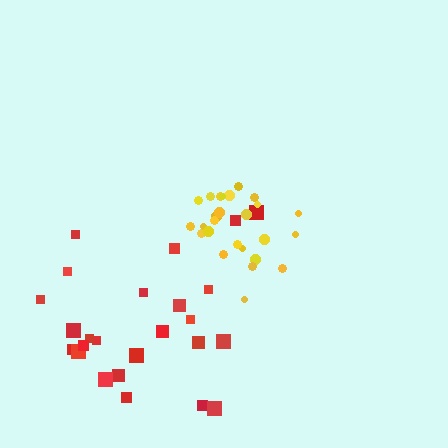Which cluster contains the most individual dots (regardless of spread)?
Yellow (26).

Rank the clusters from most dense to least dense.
yellow, red.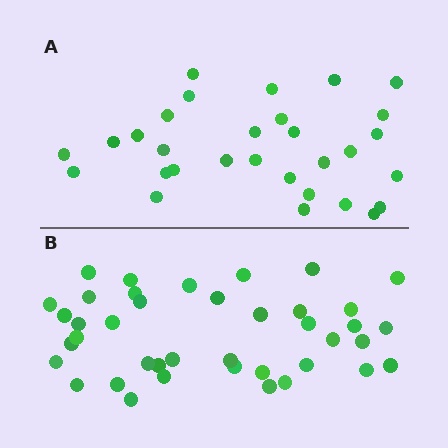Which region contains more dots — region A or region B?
Region B (the bottom region) has more dots.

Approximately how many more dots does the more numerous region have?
Region B has roughly 10 or so more dots than region A.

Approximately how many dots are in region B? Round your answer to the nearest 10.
About 40 dots.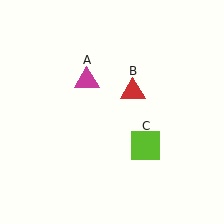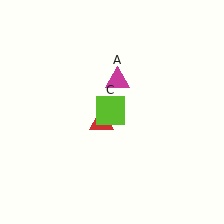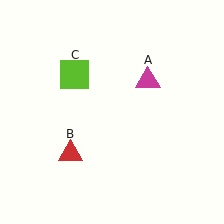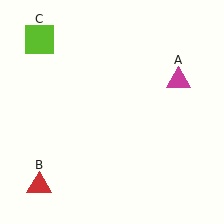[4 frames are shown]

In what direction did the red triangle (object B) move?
The red triangle (object B) moved down and to the left.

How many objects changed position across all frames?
3 objects changed position: magenta triangle (object A), red triangle (object B), lime square (object C).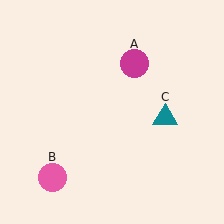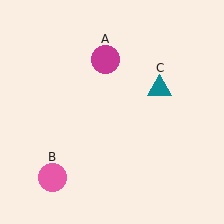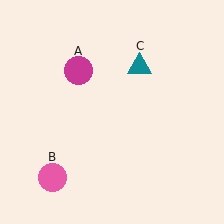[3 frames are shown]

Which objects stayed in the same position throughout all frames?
Pink circle (object B) remained stationary.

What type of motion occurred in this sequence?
The magenta circle (object A), teal triangle (object C) rotated counterclockwise around the center of the scene.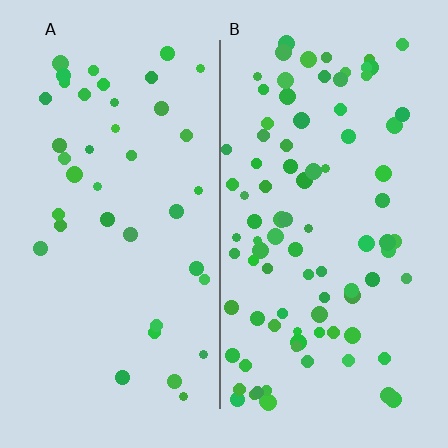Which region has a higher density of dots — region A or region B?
B (the right).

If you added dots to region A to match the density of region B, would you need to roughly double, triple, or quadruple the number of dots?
Approximately double.